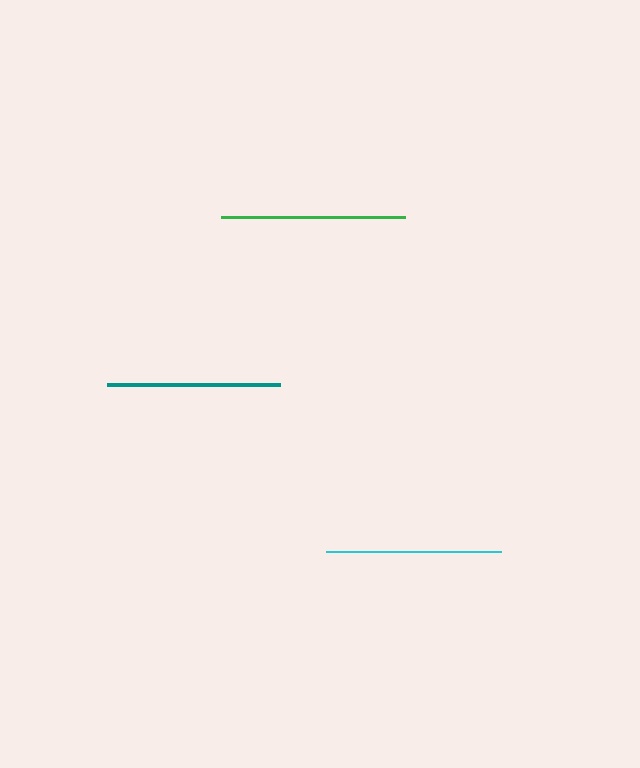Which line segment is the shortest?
The teal line is the shortest at approximately 173 pixels.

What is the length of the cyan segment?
The cyan segment is approximately 175 pixels long.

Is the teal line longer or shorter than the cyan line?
The cyan line is longer than the teal line.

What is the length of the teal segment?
The teal segment is approximately 173 pixels long.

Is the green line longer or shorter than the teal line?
The green line is longer than the teal line.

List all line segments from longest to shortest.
From longest to shortest: green, cyan, teal.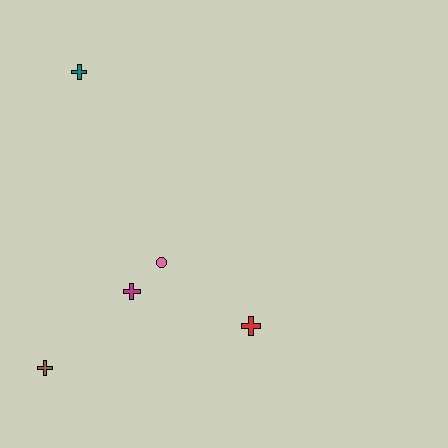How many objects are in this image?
There are 5 objects.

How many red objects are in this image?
There is 1 red object.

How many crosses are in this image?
There are 4 crosses.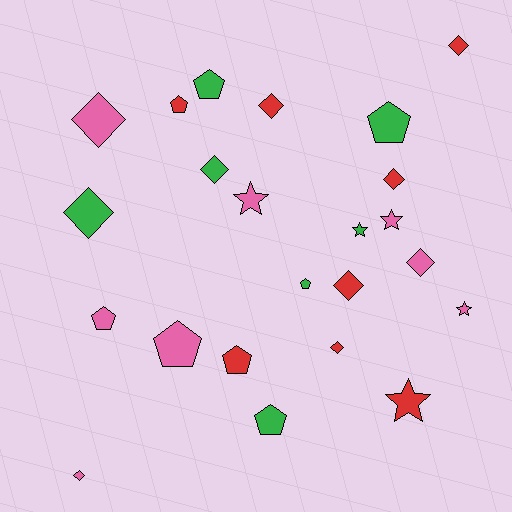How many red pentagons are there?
There are 2 red pentagons.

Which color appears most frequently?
Red, with 8 objects.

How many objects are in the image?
There are 23 objects.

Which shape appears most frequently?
Diamond, with 10 objects.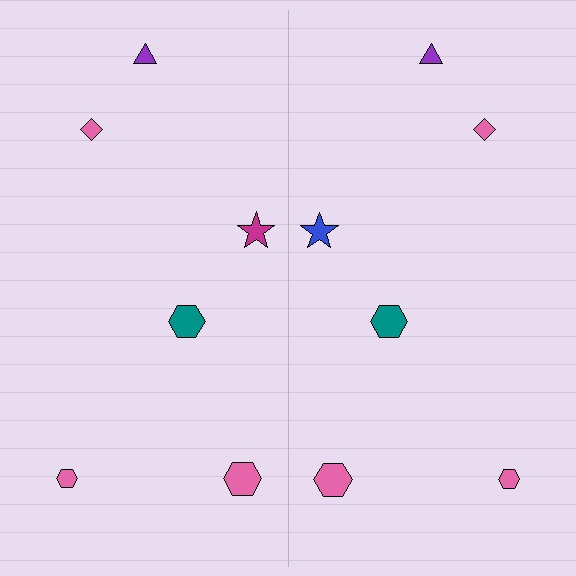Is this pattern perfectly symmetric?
No, the pattern is not perfectly symmetric. The blue star on the right side breaks the symmetry — its mirror counterpart is magenta.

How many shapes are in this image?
There are 12 shapes in this image.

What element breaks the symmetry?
The blue star on the right side breaks the symmetry — its mirror counterpart is magenta.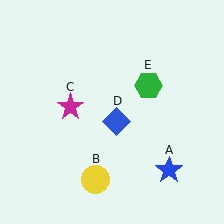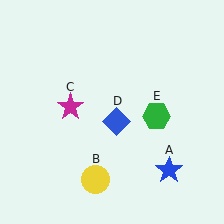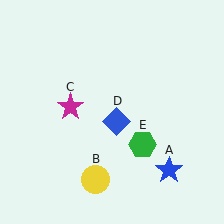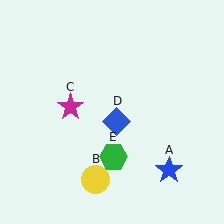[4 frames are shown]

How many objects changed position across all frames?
1 object changed position: green hexagon (object E).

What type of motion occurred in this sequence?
The green hexagon (object E) rotated clockwise around the center of the scene.